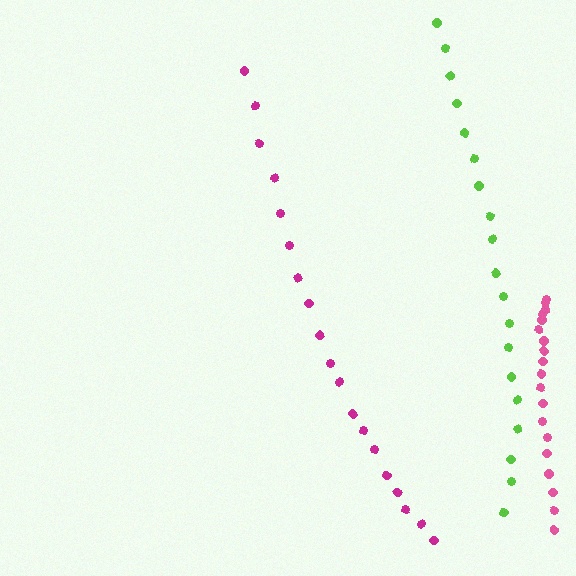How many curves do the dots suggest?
There are 3 distinct paths.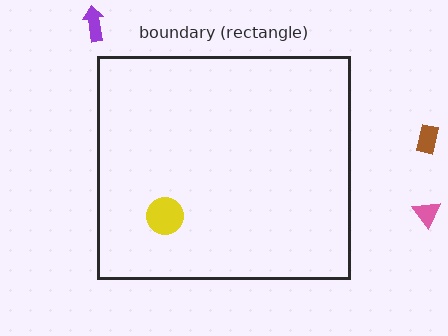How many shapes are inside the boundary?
1 inside, 3 outside.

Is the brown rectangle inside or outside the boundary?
Outside.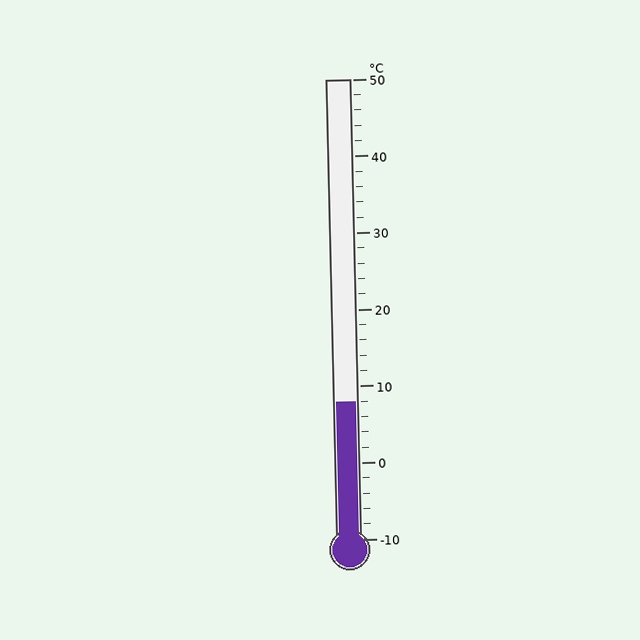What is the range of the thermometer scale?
The thermometer scale ranges from -10°C to 50°C.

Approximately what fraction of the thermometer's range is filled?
The thermometer is filled to approximately 30% of its range.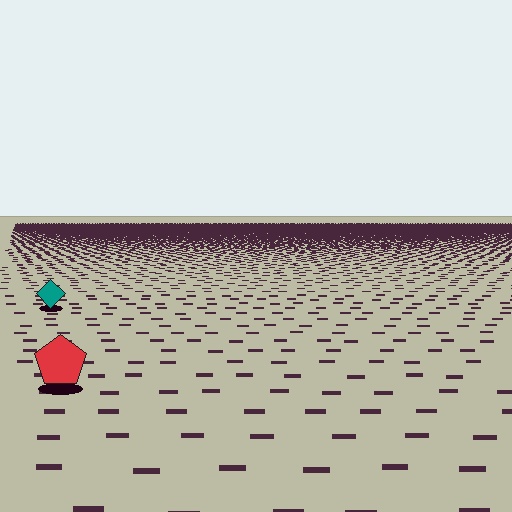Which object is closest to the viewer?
The red pentagon is closest. The texture marks near it are larger and more spread out.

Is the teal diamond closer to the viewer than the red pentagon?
No. The red pentagon is closer — you can tell from the texture gradient: the ground texture is coarser near it.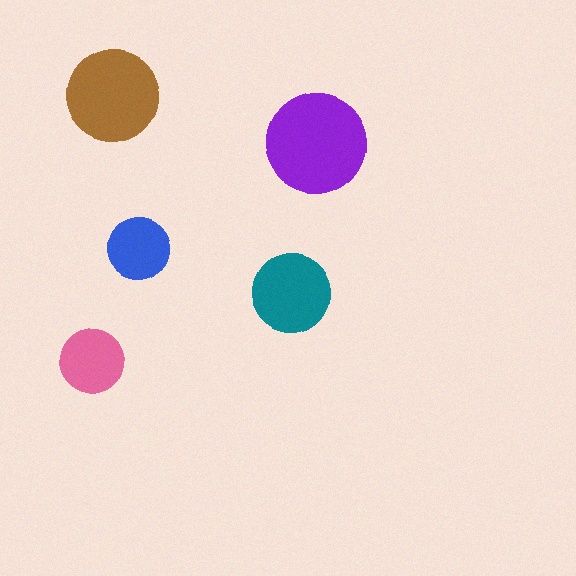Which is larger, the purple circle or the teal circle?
The purple one.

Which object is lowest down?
The pink circle is bottommost.